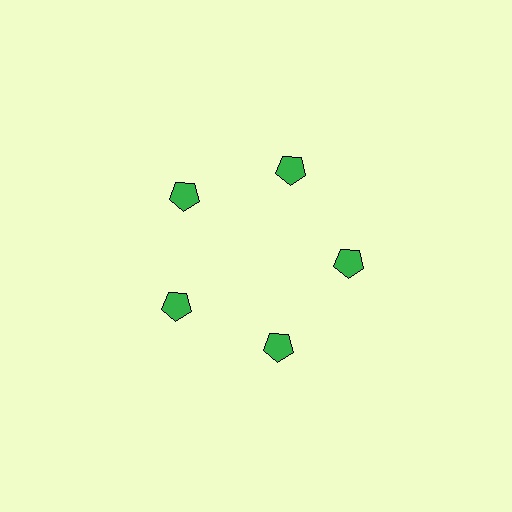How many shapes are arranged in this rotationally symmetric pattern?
There are 5 shapes, arranged in 5 groups of 1.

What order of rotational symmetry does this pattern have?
This pattern has 5-fold rotational symmetry.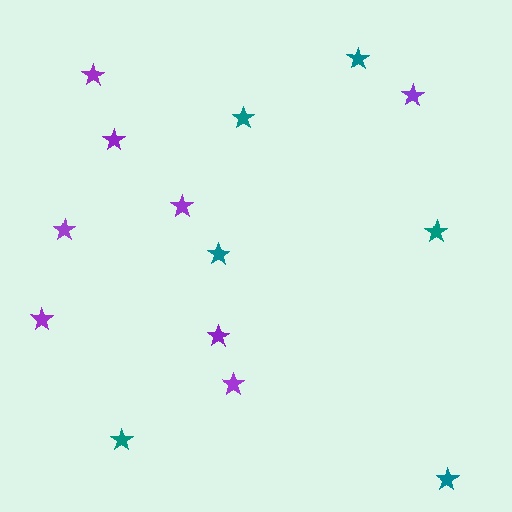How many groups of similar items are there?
There are 2 groups: one group of purple stars (8) and one group of teal stars (6).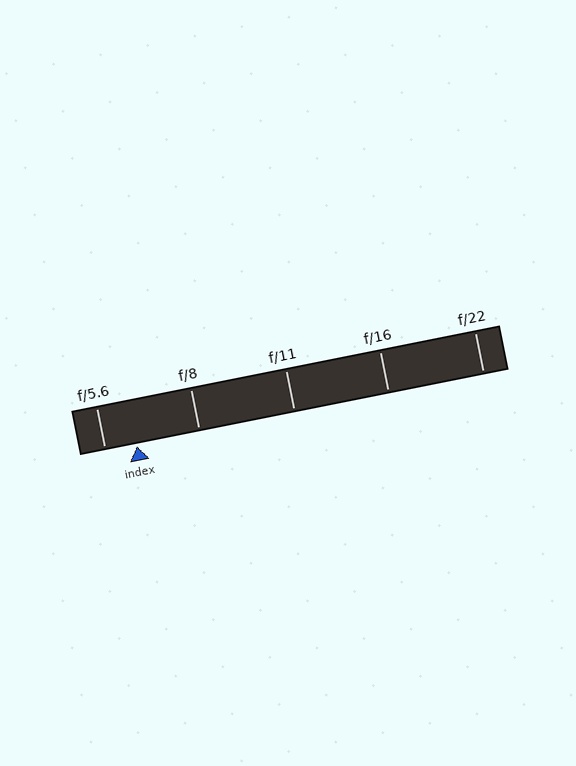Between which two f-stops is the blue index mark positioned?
The index mark is between f/5.6 and f/8.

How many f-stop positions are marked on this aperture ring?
There are 5 f-stop positions marked.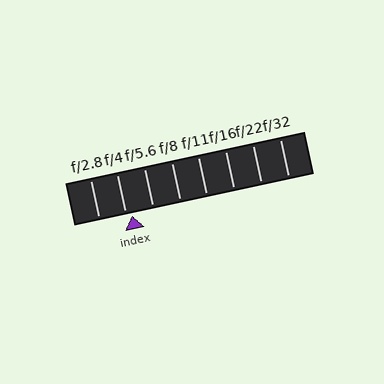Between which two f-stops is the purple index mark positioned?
The index mark is between f/4 and f/5.6.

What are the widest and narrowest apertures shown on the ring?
The widest aperture shown is f/2.8 and the narrowest is f/32.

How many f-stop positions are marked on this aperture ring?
There are 8 f-stop positions marked.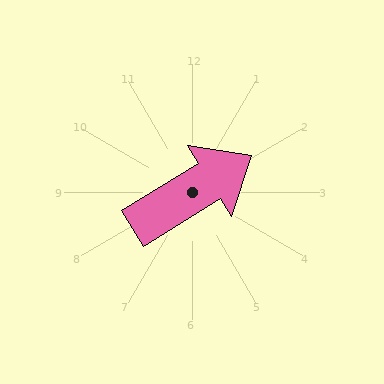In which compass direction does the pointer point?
Northeast.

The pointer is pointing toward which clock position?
Roughly 2 o'clock.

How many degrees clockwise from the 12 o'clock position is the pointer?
Approximately 58 degrees.